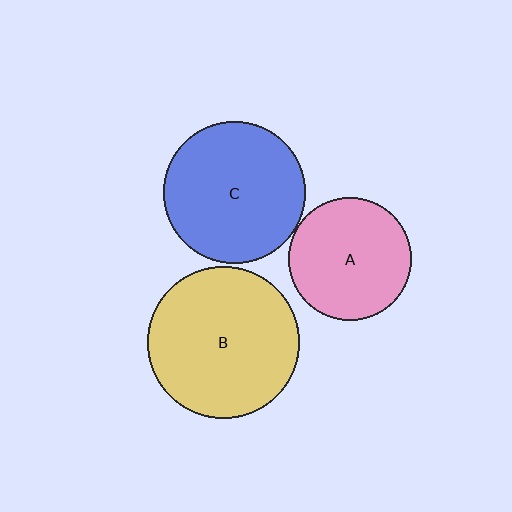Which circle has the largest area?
Circle B (yellow).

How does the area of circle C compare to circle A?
Approximately 1.3 times.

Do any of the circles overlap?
No, none of the circles overlap.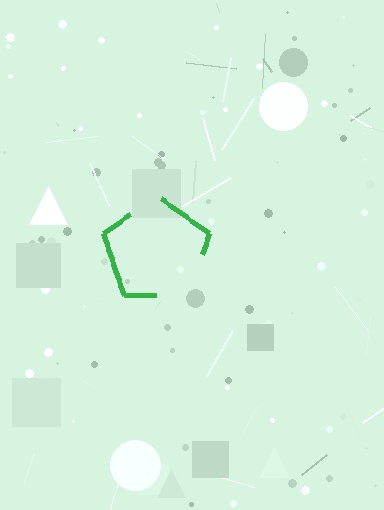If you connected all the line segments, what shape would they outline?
They would outline a pentagon.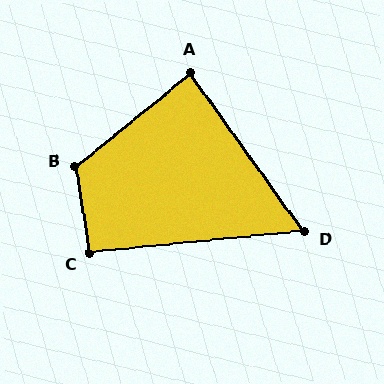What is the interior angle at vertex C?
Approximately 93 degrees (approximately right).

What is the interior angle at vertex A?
Approximately 87 degrees (approximately right).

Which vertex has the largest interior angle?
B, at approximately 120 degrees.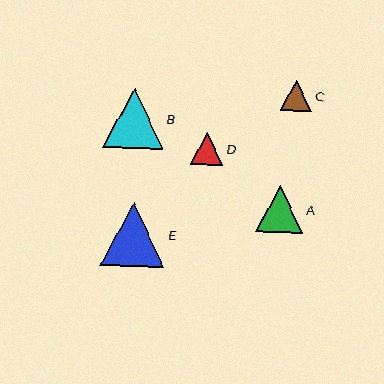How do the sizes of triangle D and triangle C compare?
Triangle D and triangle C are approximately the same size.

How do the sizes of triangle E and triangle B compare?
Triangle E and triangle B are approximately the same size.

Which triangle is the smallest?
Triangle C is the smallest with a size of approximately 32 pixels.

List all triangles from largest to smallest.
From largest to smallest: E, B, A, D, C.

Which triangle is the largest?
Triangle E is the largest with a size of approximately 64 pixels.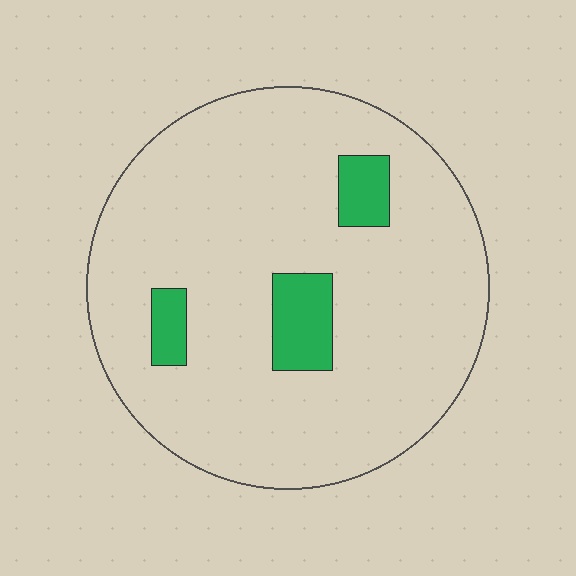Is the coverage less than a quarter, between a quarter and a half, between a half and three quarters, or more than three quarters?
Less than a quarter.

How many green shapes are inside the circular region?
3.